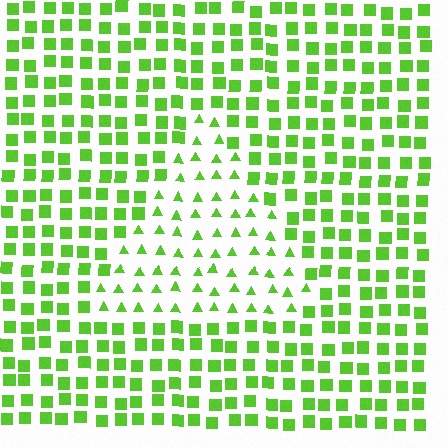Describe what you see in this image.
The image is filled with small lime elements arranged in a uniform grid. A triangle-shaped region contains triangles, while the surrounding area contains squares. The boundary is defined purely by the change in element shape.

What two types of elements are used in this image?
The image uses triangles inside the triangle region and squares outside it.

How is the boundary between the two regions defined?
The boundary is defined by a change in element shape: triangles inside vs. squares outside. All elements share the same color and spacing.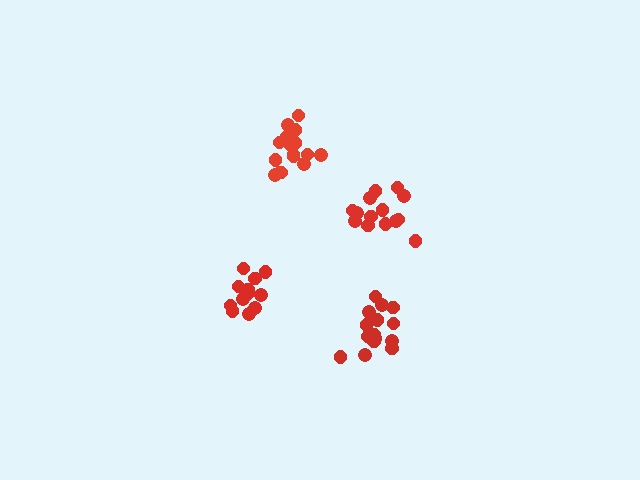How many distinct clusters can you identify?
There are 4 distinct clusters.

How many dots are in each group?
Group 1: 12 dots, Group 2: 14 dots, Group 3: 17 dots, Group 4: 17 dots (60 total).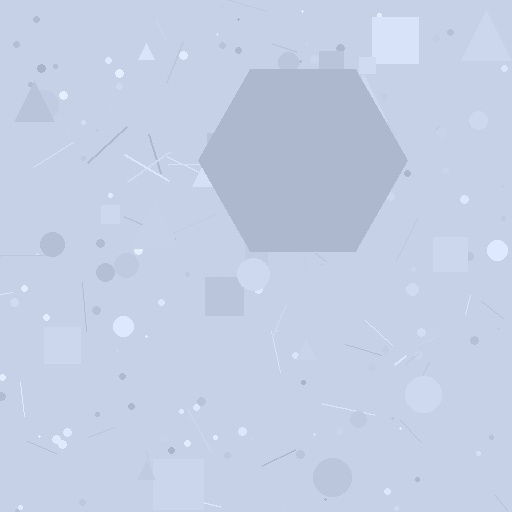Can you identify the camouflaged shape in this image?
The camouflaged shape is a hexagon.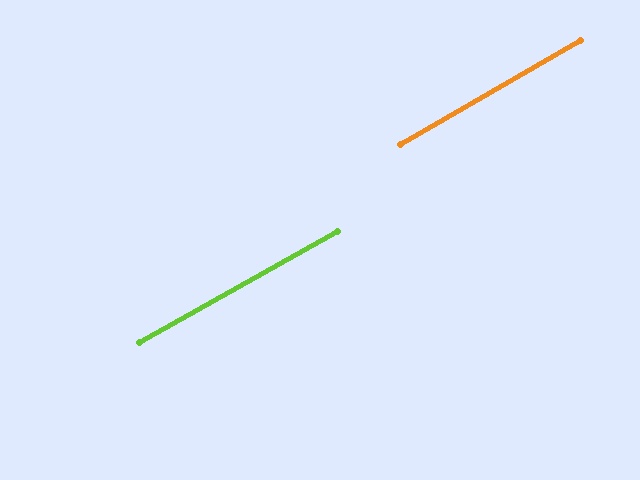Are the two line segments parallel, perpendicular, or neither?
Parallel — their directions differ by only 0.7°.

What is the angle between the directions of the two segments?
Approximately 1 degree.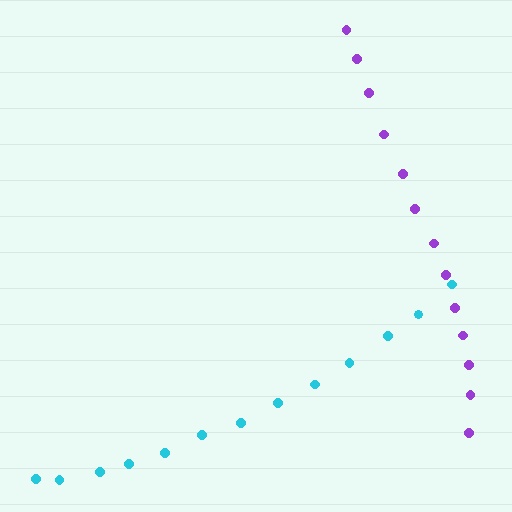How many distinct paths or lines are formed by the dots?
There are 2 distinct paths.